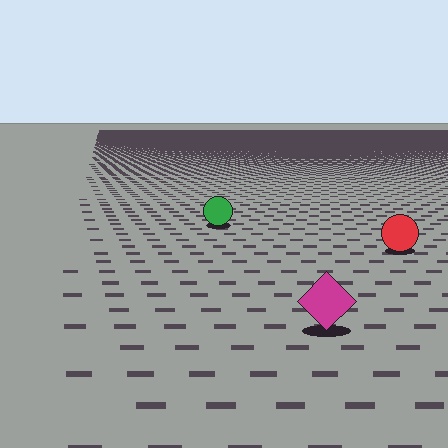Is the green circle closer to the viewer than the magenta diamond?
No. The magenta diamond is closer — you can tell from the texture gradient: the ground texture is coarser near it.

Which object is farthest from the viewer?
The green circle is farthest from the viewer. It appears smaller and the ground texture around it is denser.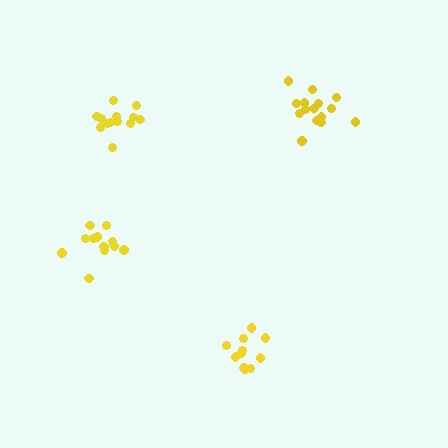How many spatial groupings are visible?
There are 4 spatial groupings.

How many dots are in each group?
Group 1: 13 dots, Group 2: 14 dots, Group 3: 11 dots, Group 4: 15 dots (53 total).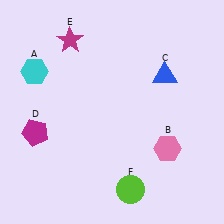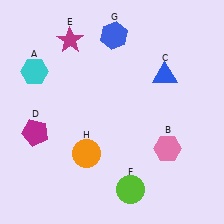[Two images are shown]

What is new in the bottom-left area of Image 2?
An orange circle (H) was added in the bottom-left area of Image 2.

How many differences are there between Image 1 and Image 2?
There are 2 differences between the two images.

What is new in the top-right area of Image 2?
A blue hexagon (G) was added in the top-right area of Image 2.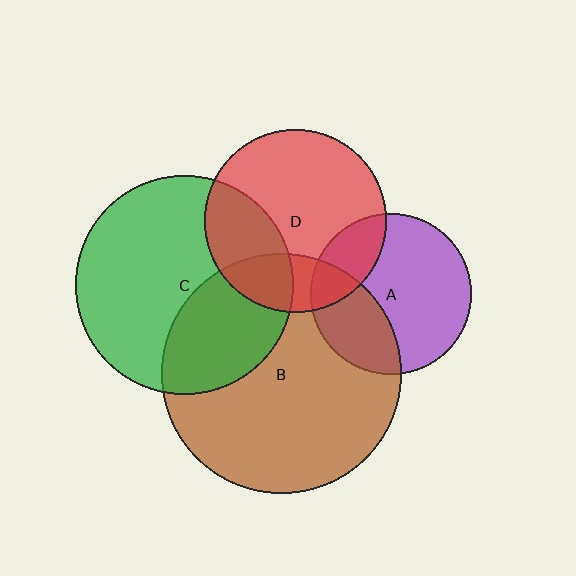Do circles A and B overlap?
Yes.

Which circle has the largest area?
Circle B (brown).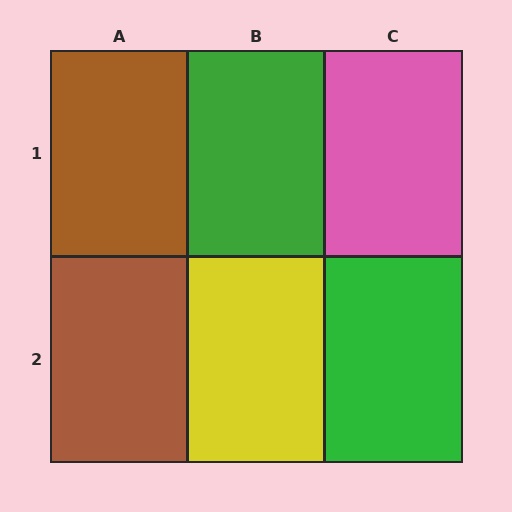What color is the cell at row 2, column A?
Brown.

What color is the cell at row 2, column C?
Green.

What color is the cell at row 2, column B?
Yellow.